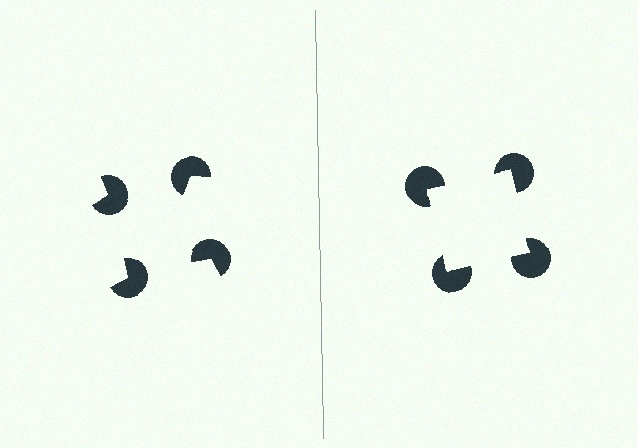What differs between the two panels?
The pac-man discs are positioned identically on both sides; only the wedge orientations differ. On the right they align to a square; on the left they are misaligned.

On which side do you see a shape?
An illusory square appears on the right side. On the left side the wedge cuts are rotated, so no coherent shape forms.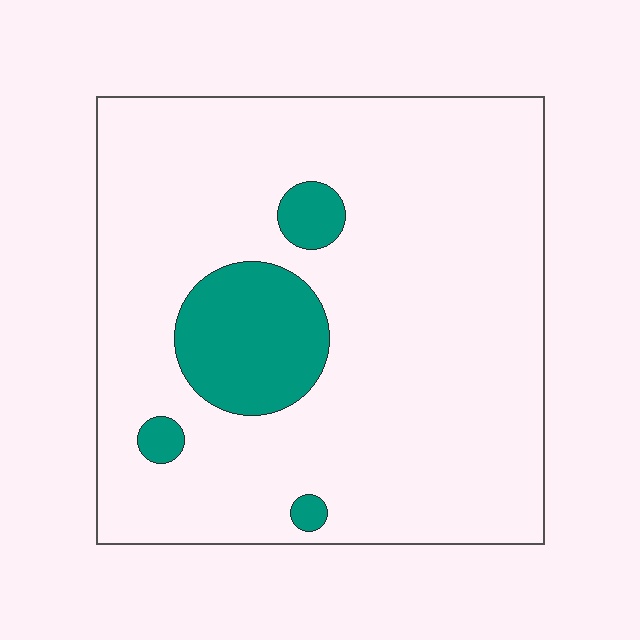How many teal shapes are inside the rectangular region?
4.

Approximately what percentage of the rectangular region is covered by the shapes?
Approximately 15%.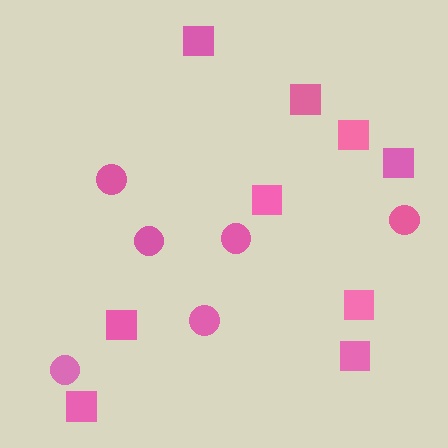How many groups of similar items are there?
There are 2 groups: one group of circles (6) and one group of squares (9).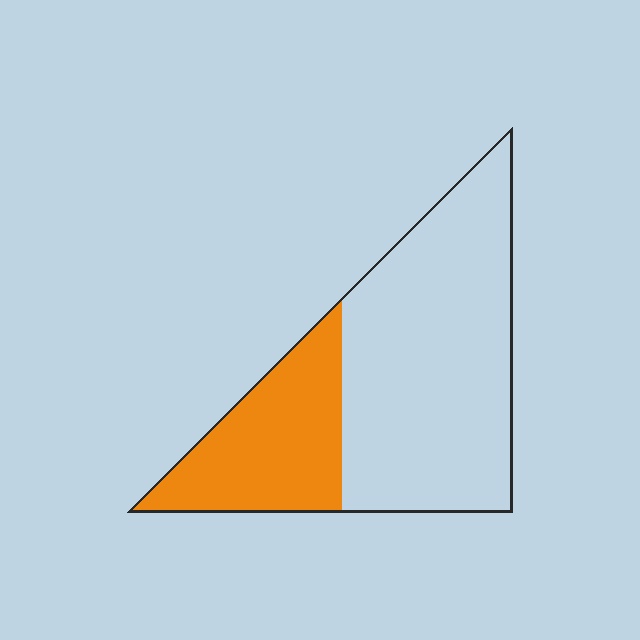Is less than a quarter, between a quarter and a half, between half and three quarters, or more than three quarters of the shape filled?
Between a quarter and a half.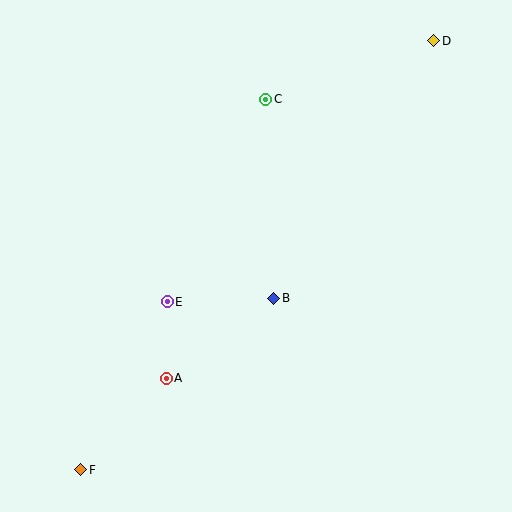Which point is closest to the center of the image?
Point B at (274, 298) is closest to the center.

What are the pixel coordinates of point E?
Point E is at (167, 302).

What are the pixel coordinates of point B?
Point B is at (274, 298).